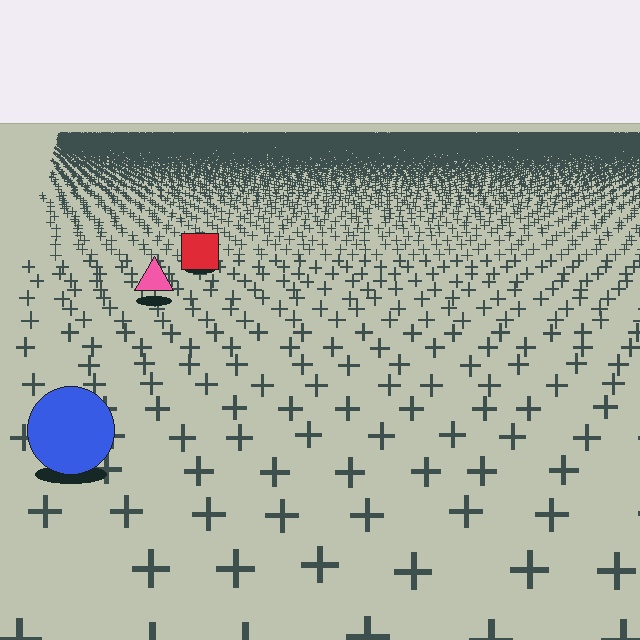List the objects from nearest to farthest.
From nearest to farthest: the blue circle, the pink triangle, the red square.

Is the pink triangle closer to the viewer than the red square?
Yes. The pink triangle is closer — you can tell from the texture gradient: the ground texture is coarser near it.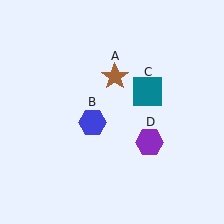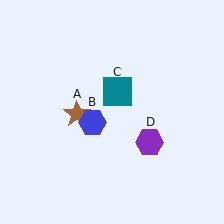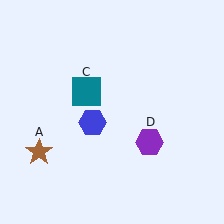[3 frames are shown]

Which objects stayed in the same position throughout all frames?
Blue hexagon (object B) and purple hexagon (object D) remained stationary.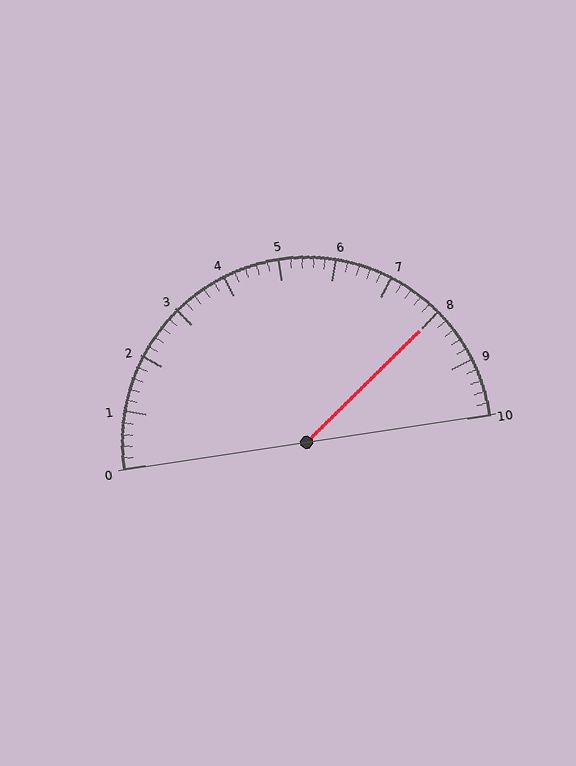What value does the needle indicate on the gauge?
The needle indicates approximately 8.0.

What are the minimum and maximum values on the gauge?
The gauge ranges from 0 to 10.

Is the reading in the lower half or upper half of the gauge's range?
The reading is in the upper half of the range (0 to 10).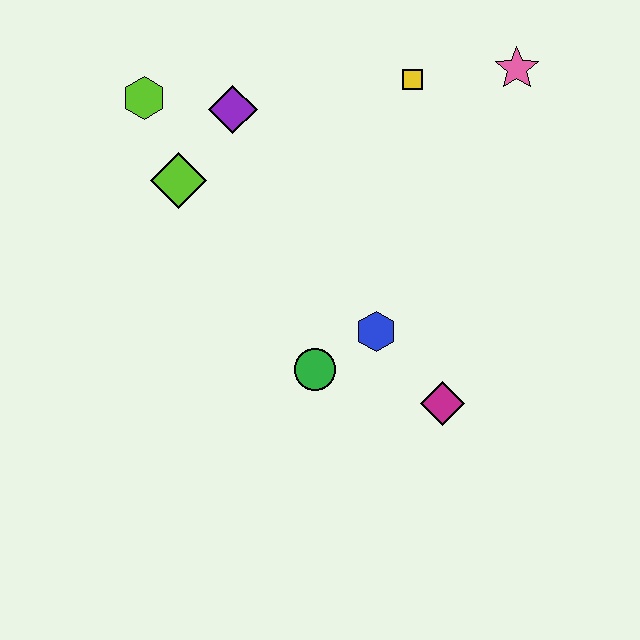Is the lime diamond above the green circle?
Yes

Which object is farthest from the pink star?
The lime hexagon is farthest from the pink star.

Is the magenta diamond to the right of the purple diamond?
Yes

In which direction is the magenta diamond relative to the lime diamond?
The magenta diamond is to the right of the lime diamond.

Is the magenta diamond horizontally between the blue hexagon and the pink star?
Yes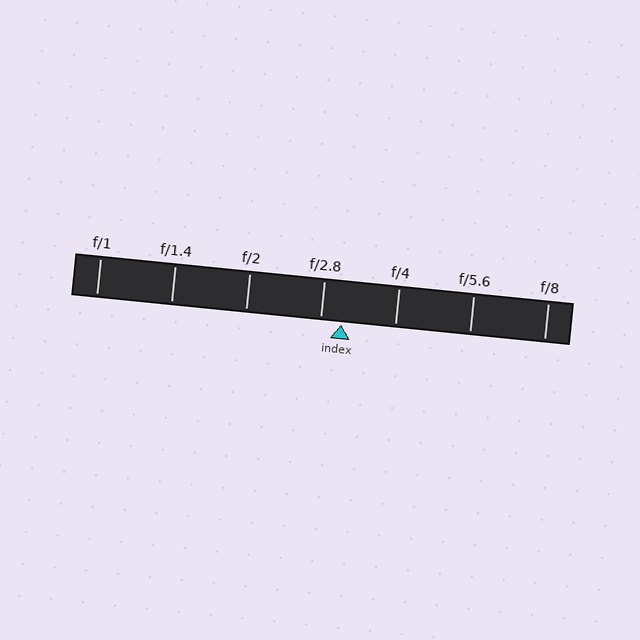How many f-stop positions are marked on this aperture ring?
There are 7 f-stop positions marked.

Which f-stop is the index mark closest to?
The index mark is closest to f/2.8.